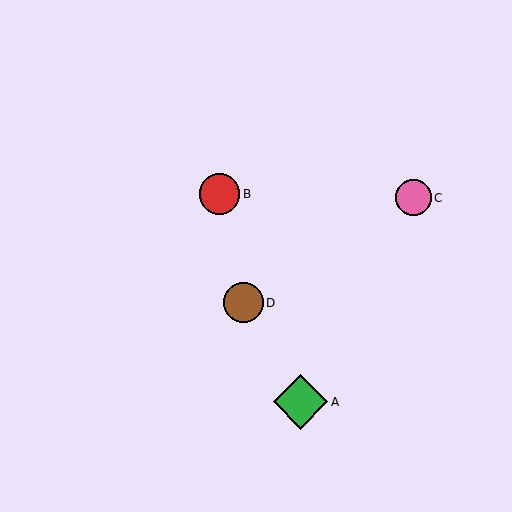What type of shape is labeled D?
Shape D is a brown circle.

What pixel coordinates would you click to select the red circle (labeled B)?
Click at (219, 194) to select the red circle B.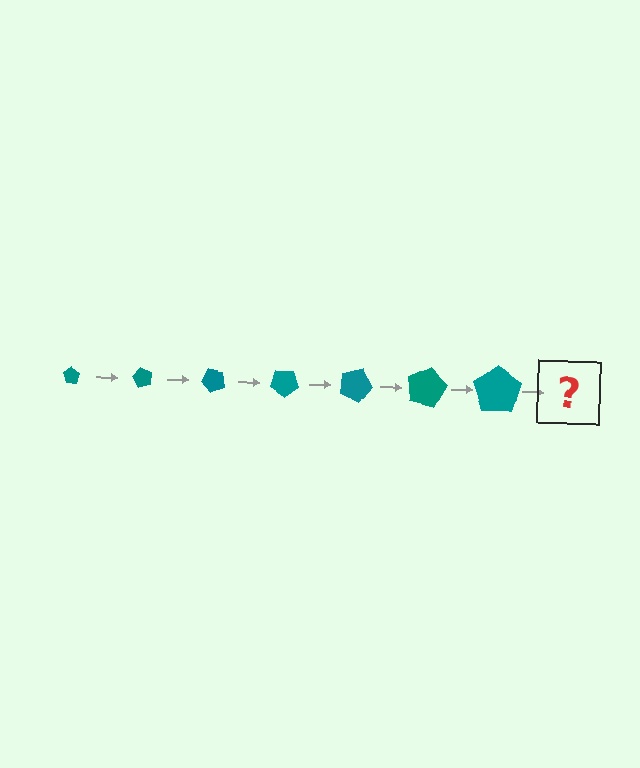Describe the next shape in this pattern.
It should be a pentagon, larger than the previous one and rotated 420 degrees from the start.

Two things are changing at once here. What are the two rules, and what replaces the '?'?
The two rules are that the pentagon grows larger each step and it rotates 60 degrees each step. The '?' should be a pentagon, larger than the previous one and rotated 420 degrees from the start.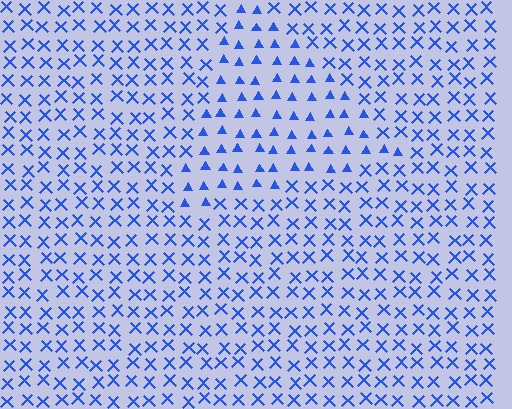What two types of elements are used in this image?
The image uses triangles inside the triangle region and X marks outside it.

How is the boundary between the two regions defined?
The boundary is defined by a change in element shape: triangles inside vs. X marks outside. All elements share the same color and spacing.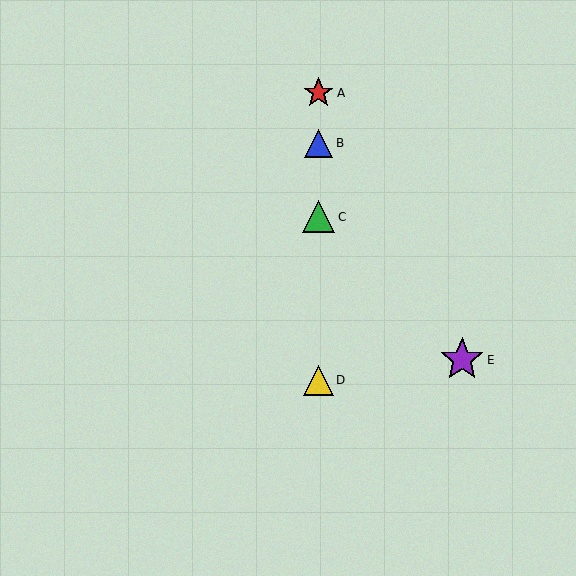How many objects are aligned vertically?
4 objects (A, B, C, D) are aligned vertically.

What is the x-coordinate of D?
Object D is at x≈319.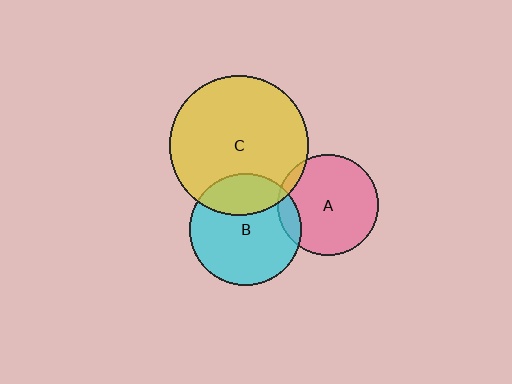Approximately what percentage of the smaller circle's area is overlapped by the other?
Approximately 5%.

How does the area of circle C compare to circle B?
Approximately 1.6 times.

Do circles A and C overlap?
Yes.